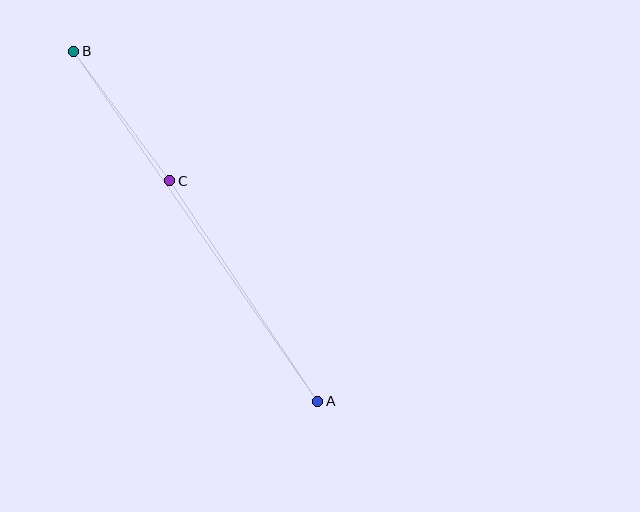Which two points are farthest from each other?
Points A and B are farthest from each other.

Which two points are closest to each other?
Points B and C are closest to each other.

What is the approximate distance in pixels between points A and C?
The distance between A and C is approximately 266 pixels.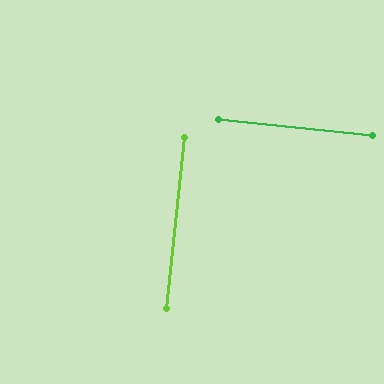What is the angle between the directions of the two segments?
Approximately 90 degrees.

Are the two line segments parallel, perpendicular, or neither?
Perpendicular — they meet at approximately 90°.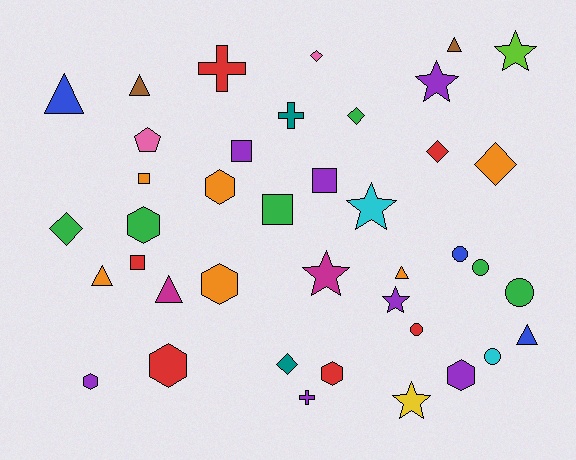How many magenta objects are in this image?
There are 2 magenta objects.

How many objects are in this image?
There are 40 objects.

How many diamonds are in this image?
There are 6 diamonds.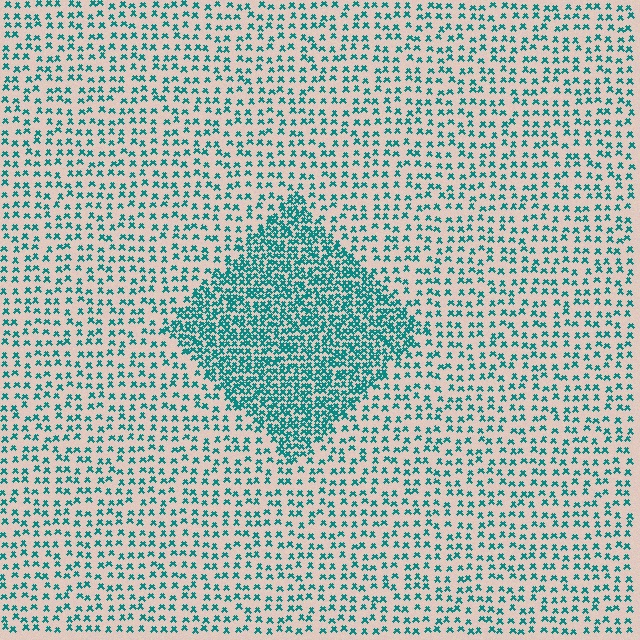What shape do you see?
I see a diamond.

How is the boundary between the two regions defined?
The boundary is defined by a change in element density (approximately 2.4x ratio). All elements are the same color, size, and shape.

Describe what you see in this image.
The image contains small teal elements arranged at two different densities. A diamond-shaped region is visible where the elements are more densely packed than the surrounding area.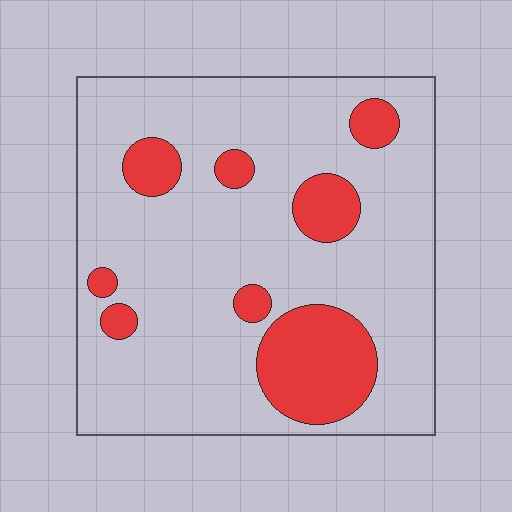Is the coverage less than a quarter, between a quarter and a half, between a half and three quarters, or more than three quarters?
Less than a quarter.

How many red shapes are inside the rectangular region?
8.